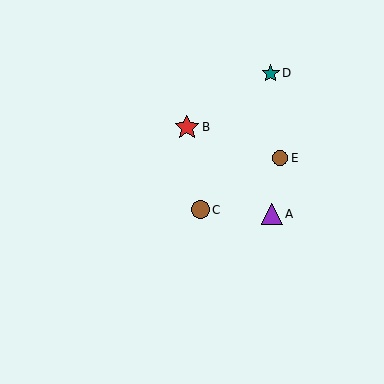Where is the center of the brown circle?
The center of the brown circle is at (200, 210).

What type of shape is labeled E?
Shape E is a brown circle.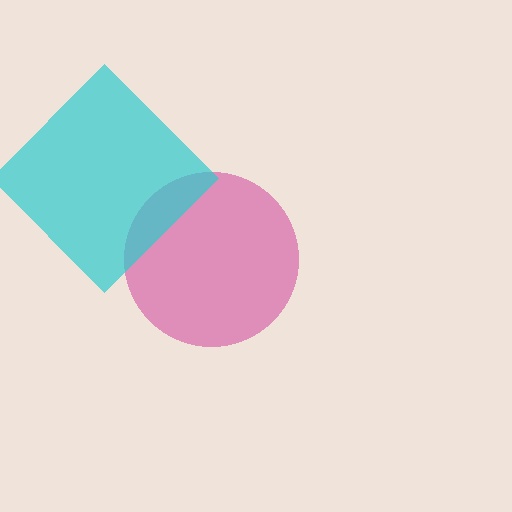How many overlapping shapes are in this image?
There are 2 overlapping shapes in the image.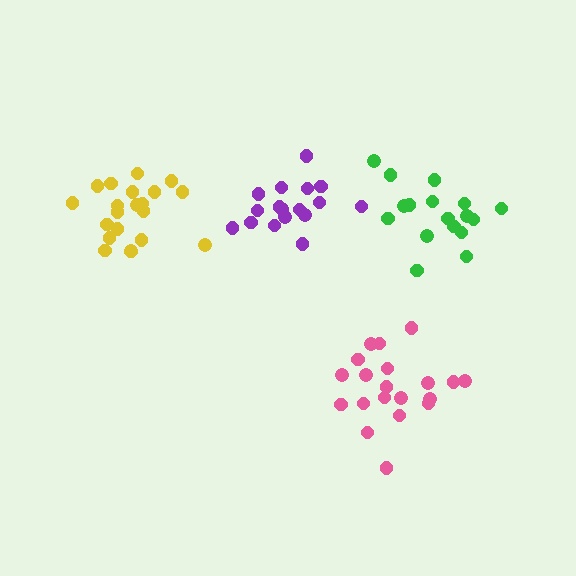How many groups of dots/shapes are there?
There are 4 groups.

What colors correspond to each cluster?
The clusters are colored: purple, pink, green, yellow.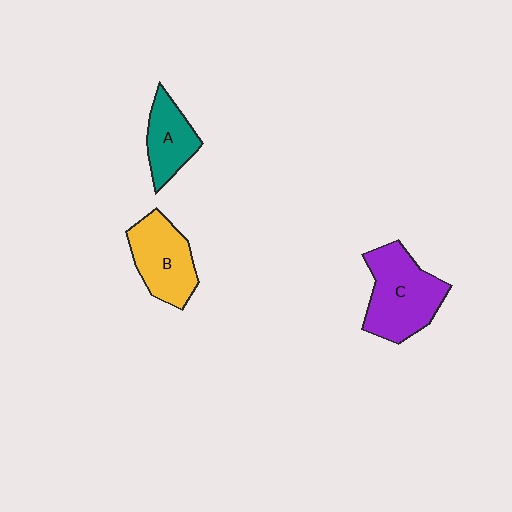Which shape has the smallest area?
Shape A (teal).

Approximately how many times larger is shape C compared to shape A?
Approximately 1.7 times.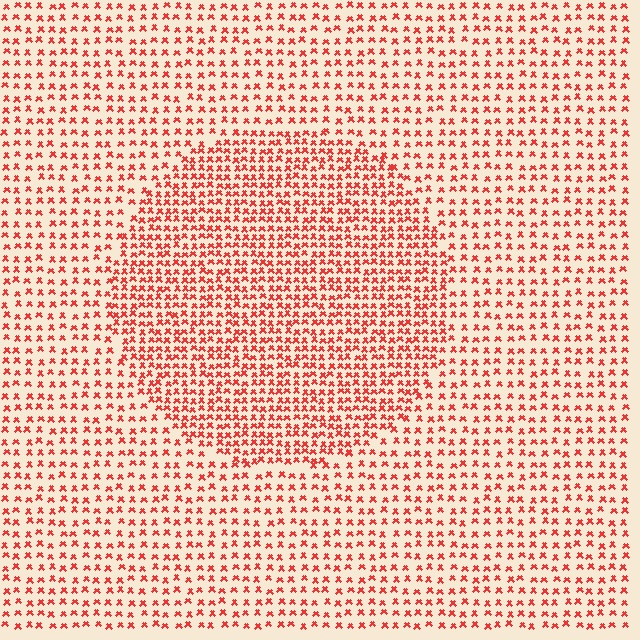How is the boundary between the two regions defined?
The boundary is defined by a change in element density (approximately 1.8x ratio). All elements are the same color, size, and shape.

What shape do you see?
I see a circle.